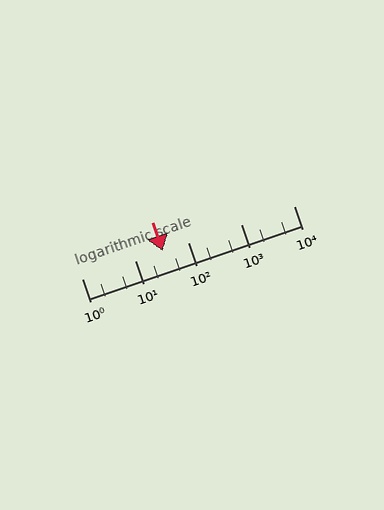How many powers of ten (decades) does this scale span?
The scale spans 4 decades, from 1 to 10000.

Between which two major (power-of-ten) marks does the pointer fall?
The pointer is between 10 and 100.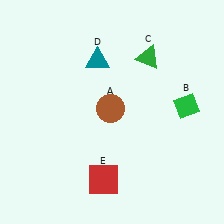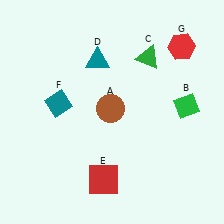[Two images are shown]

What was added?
A teal diamond (F), a red hexagon (G) were added in Image 2.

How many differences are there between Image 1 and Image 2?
There are 2 differences between the two images.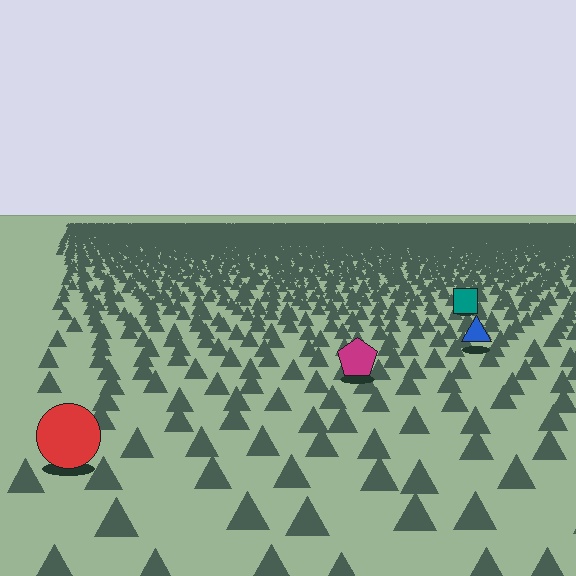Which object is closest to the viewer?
The red circle is closest. The texture marks near it are larger and more spread out.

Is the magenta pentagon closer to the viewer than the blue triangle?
Yes. The magenta pentagon is closer — you can tell from the texture gradient: the ground texture is coarser near it.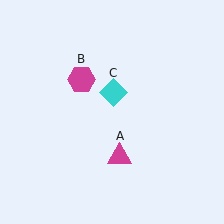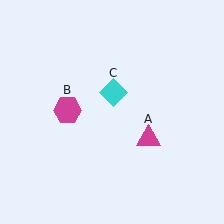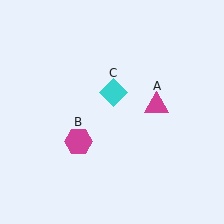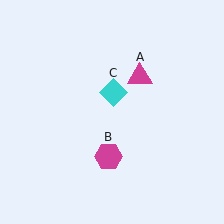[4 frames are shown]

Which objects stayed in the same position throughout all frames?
Cyan diamond (object C) remained stationary.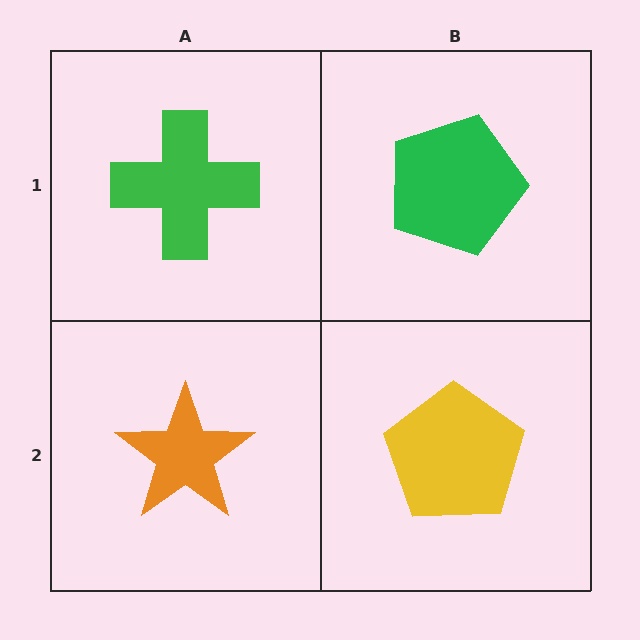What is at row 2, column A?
An orange star.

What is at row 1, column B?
A green pentagon.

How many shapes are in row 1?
2 shapes.